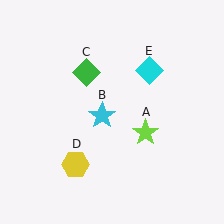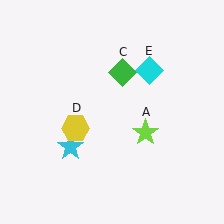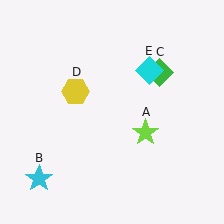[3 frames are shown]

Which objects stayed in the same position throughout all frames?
Lime star (object A) and cyan diamond (object E) remained stationary.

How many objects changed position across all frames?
3 objects changed position: cyan star (object B), green diamond (object C), yellow hexagon (object D).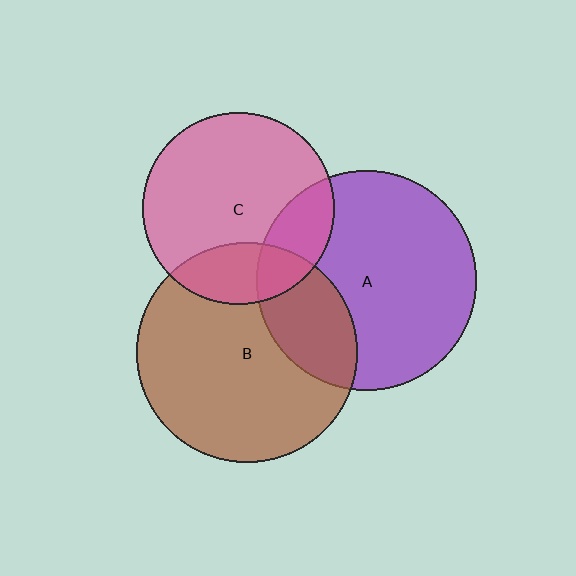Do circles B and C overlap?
Yes.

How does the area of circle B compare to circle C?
Approximately 1.3 times.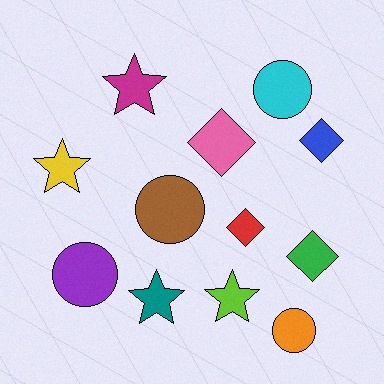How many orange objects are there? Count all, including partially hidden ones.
There is 1 orange object.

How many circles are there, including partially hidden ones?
There are 4 circles.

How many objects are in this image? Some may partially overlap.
There are 12 objects.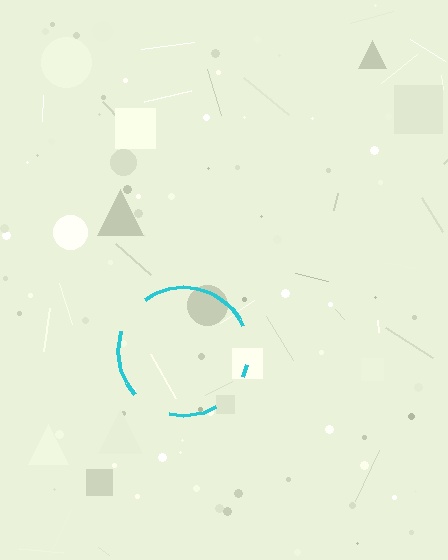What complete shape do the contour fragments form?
The contour fragments form a circle.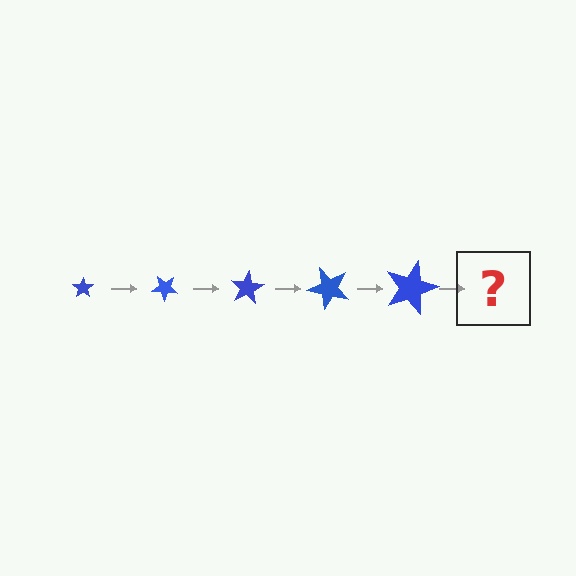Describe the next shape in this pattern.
It should be a star, larger than the previous one and rotated 200 degrees from the start.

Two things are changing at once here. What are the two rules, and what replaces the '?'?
The two rules are that the star grows larger each step and it rotates 40 degrees each step. The '?' should be a star, larger than the previous one and rotated 200 degrees from the start.